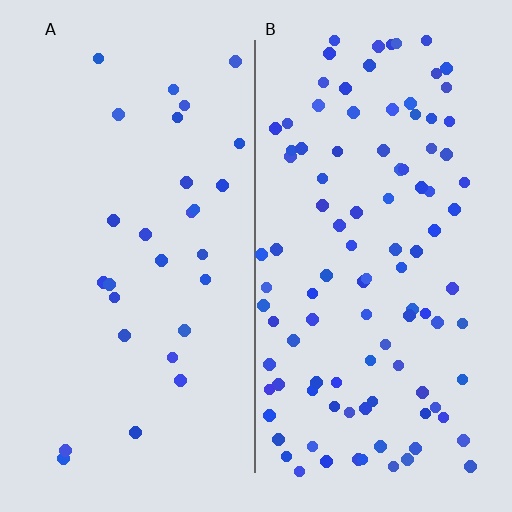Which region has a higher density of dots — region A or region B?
B (the right).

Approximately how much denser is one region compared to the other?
Approximately 3.6× — region B over region A.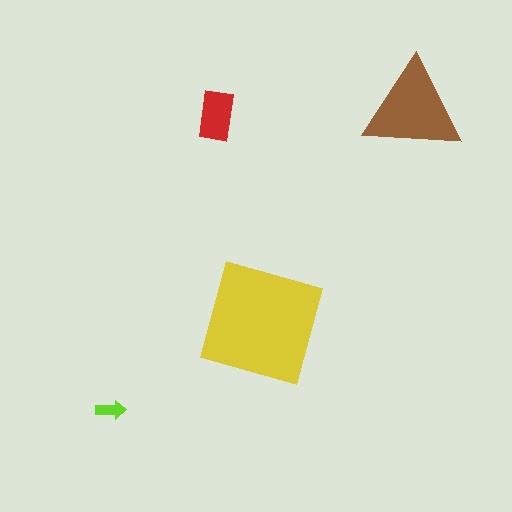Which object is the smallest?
The lime arrow.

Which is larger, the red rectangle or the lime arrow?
The red rectangle.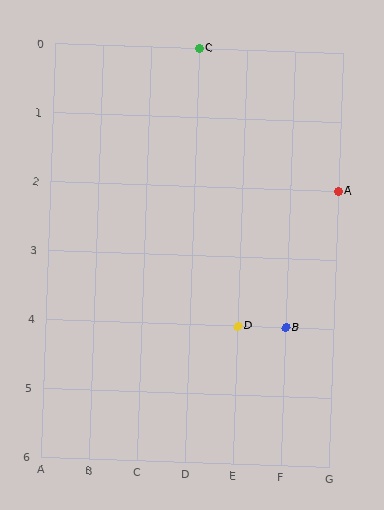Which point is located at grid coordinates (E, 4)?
Point D is at (E, 4).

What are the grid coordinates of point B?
Point B is at grid coordinates (F, 4).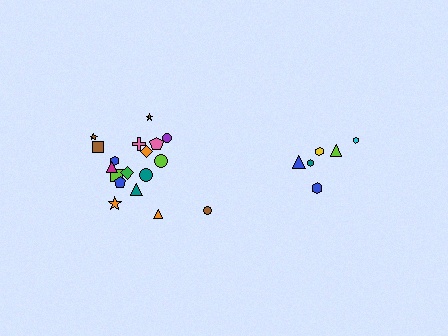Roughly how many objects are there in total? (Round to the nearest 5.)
Roughly 25 objects in total.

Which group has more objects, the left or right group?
The left group.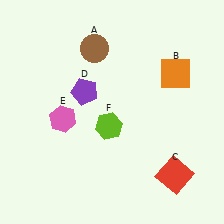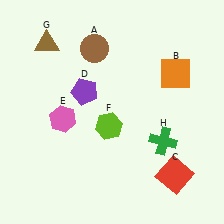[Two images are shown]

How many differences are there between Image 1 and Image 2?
There are 2 differences between the two images.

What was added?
A brown triangle (G), a green cross (H) were added in Image 2.